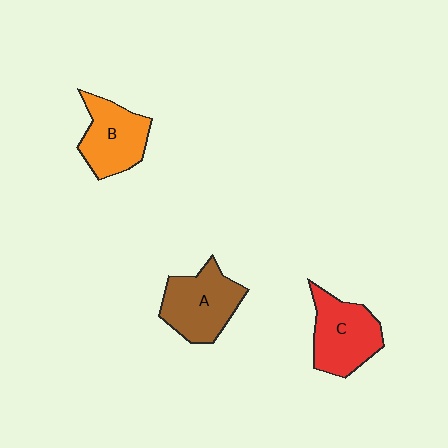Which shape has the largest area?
Shape A (brown).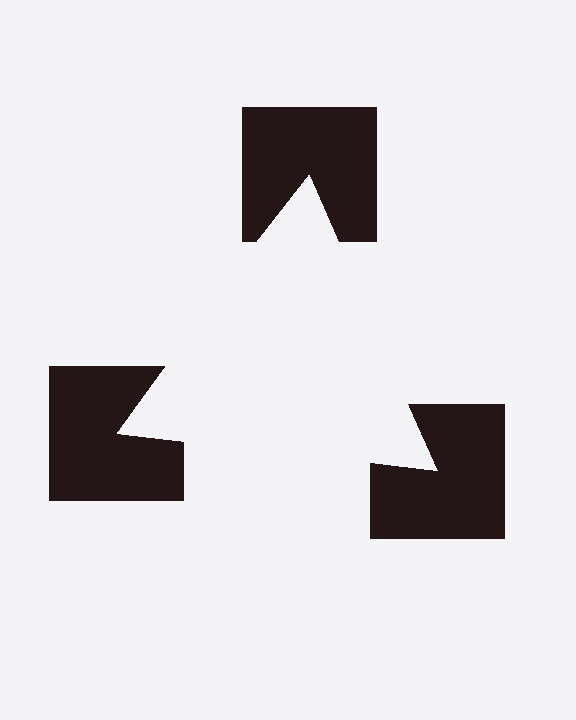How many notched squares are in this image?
There are 3 — one at each vertex of the illusory triangle.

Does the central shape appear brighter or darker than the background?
It typically appears slightly brighter than the background, even though no actual brightness change is drawn.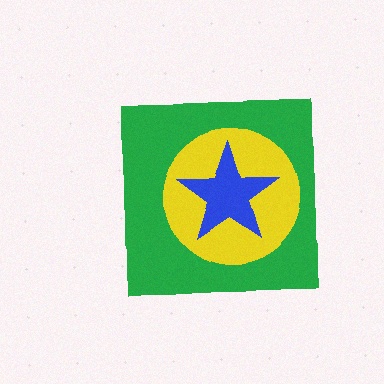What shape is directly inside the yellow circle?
The blue star.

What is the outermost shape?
The green square.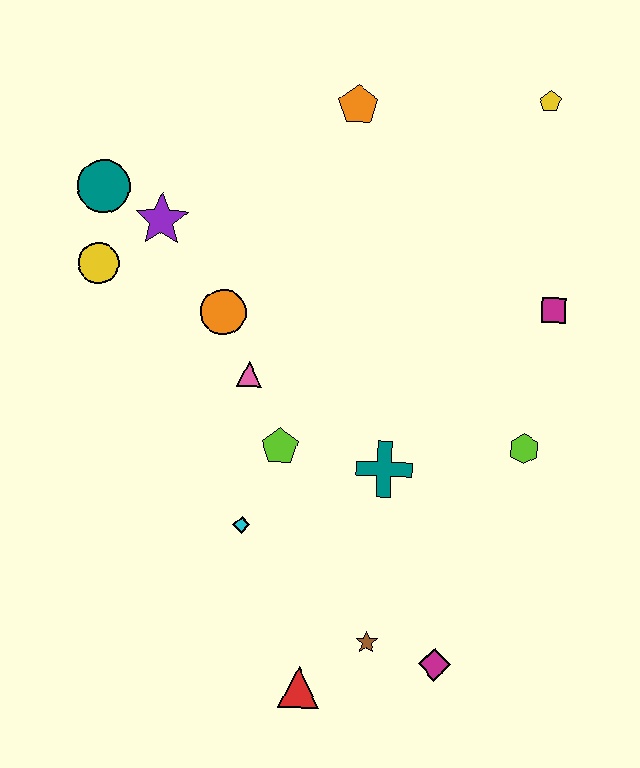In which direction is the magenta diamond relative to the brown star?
The magenta diamond is to the right of the brown star.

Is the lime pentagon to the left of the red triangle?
Yes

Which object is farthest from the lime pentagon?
The yellow pentagon is farthest from the lime pentagon.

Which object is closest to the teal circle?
The purple star is closest to the teal circle.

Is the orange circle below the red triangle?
No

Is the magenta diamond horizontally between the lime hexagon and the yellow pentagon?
No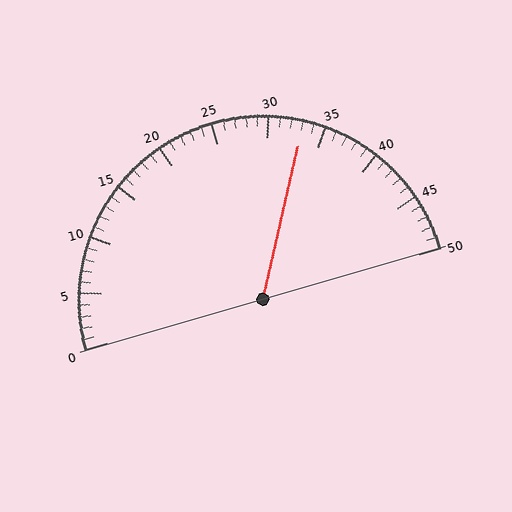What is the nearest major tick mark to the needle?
The nearest major tick mark is 35.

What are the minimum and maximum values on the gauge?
The gauge ranges from 0 to 50.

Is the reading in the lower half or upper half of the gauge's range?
The reading is in the upper half of the range (0 to 50).